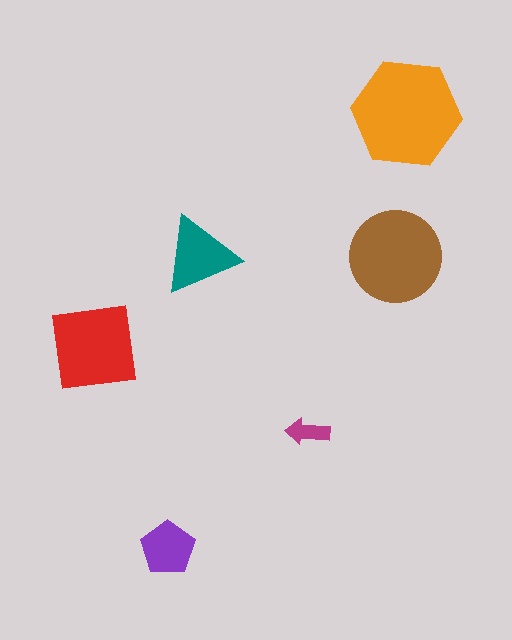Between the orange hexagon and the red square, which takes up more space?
The orange hexagon.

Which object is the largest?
The orange hexagon.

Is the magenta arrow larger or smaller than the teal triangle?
Smaller.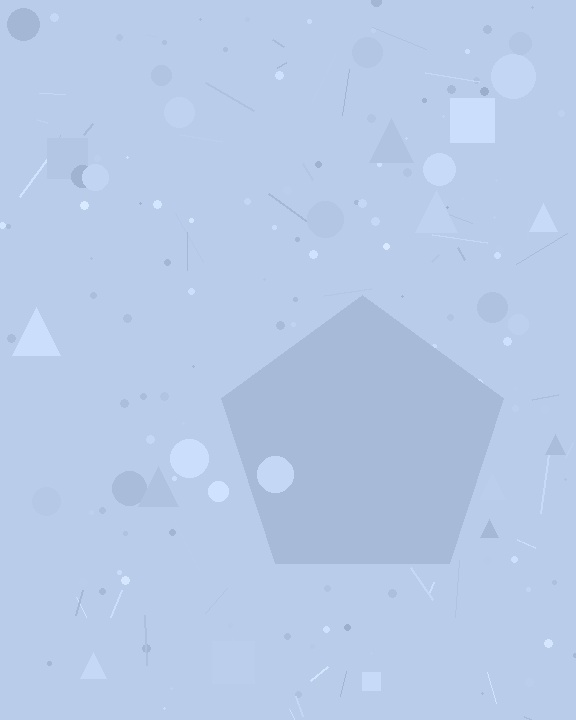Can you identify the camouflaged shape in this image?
The camouflaged shape is a pentagon.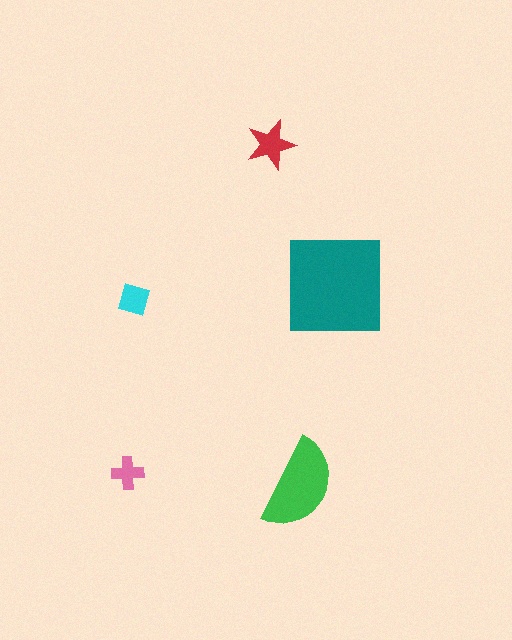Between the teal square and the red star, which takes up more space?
The teal square.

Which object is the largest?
The teal square.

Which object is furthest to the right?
The teal square is rightmost.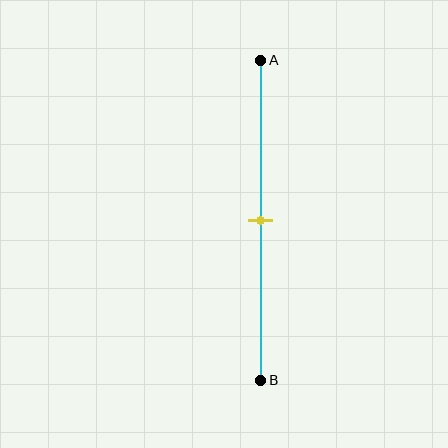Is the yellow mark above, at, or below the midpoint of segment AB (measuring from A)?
The yellow mark is approximately at the midpoint of segment AB.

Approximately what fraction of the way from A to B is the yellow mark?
The yellow mark is approximately 50% of the way from A to B.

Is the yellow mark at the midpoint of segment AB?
Yes, the mark is approximately at the midpoint.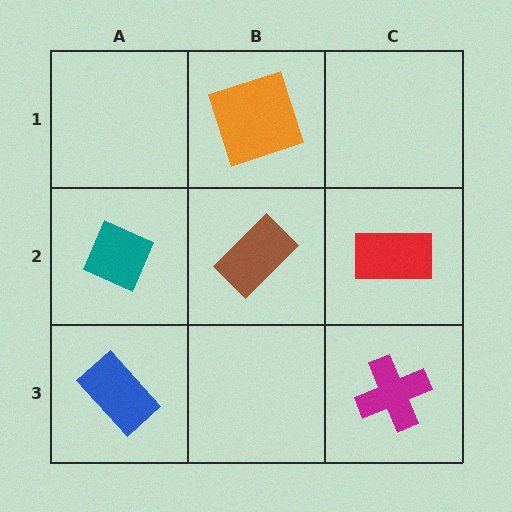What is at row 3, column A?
A blue rectangle.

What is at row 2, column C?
A red rectangle.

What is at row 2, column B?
A brown rectangle.